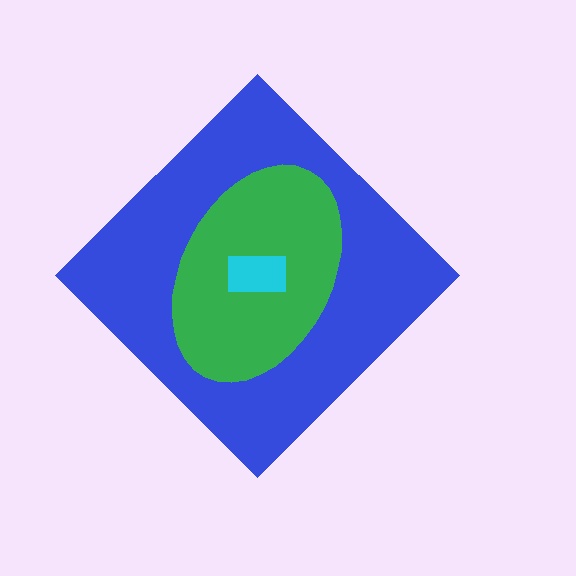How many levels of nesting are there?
3.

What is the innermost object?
The cyan rectangle.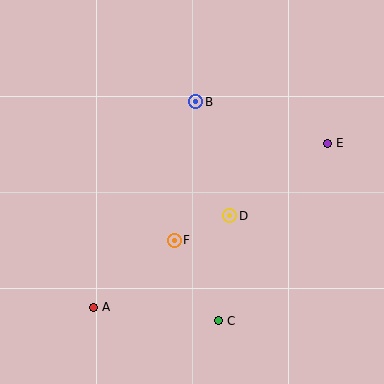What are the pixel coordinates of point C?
Point C is at (218, 321).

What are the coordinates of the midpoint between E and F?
The midpoint between E and F is at (251, 192).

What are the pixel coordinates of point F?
Point F is at (174, 240).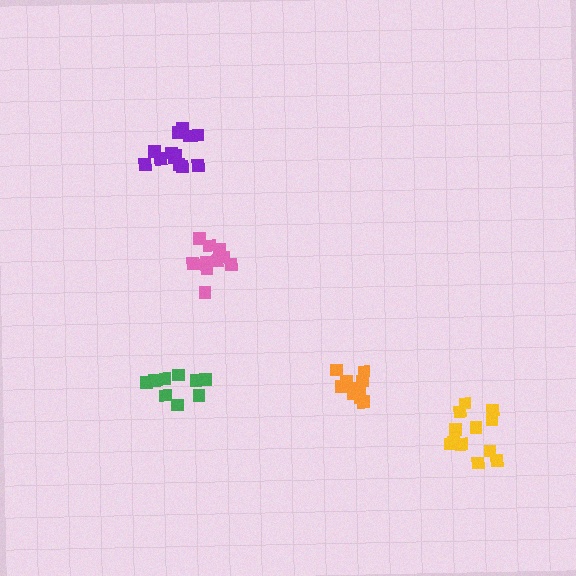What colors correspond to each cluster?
The clusters are colored: purple, orange, green, yellow, pink.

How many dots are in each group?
Group 1: 14 dots, Group 2: 12 dots, Group 3: 10 dots, Group 4: 13 dots, Group 5: 11 dots (60 total).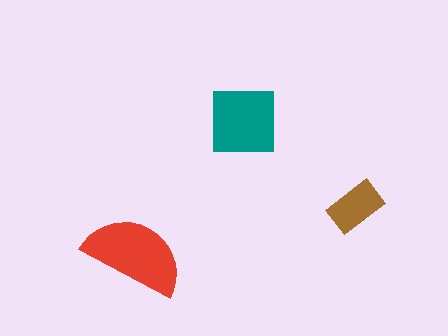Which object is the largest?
The red semicircle.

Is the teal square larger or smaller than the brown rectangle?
Larger.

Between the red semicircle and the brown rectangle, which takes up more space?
The red semicircle.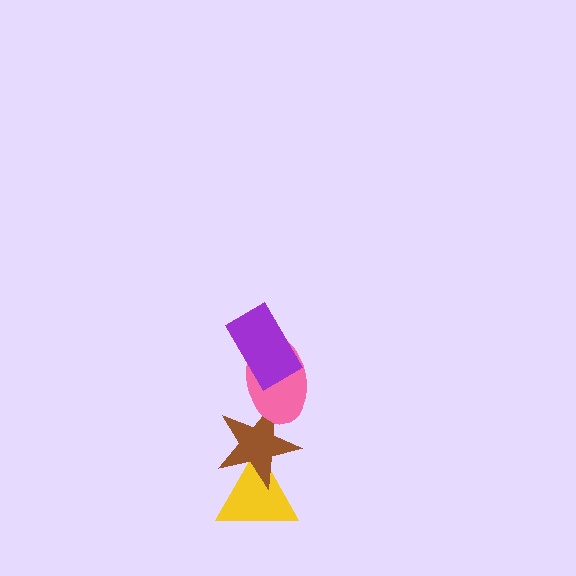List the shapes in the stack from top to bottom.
From top to bottom: the purple rectangle, the pink ellipse, the brown star, the yellow triangle.